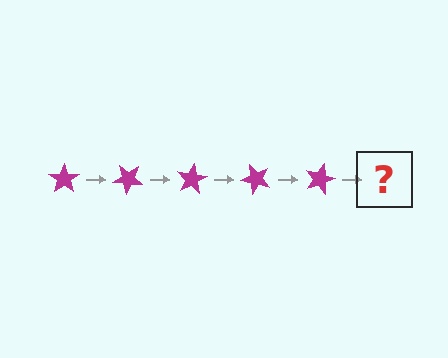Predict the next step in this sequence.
The next step is a magenta star rotated 200 degrees.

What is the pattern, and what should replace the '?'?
The pattern is that the star rotates 40 degrees each step. The '?' should be a magenta star rotated 200 degrees.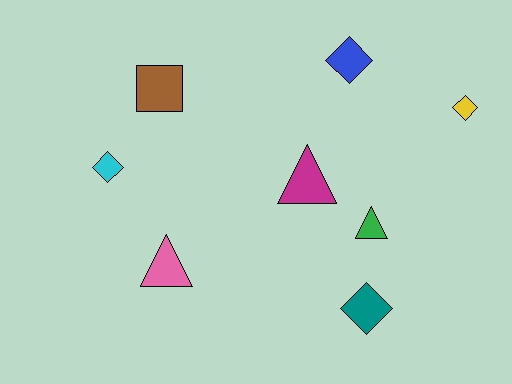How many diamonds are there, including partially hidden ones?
There are 4 diamonds.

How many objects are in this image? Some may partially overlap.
There are 8 objects.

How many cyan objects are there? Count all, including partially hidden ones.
There is 1 cyan object.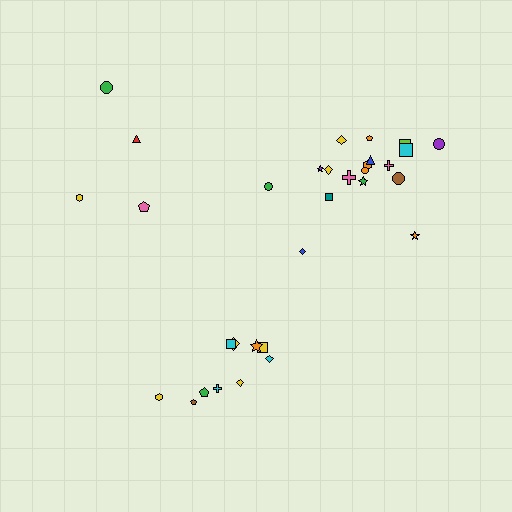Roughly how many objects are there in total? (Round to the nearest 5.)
Roughly 30 objects in total.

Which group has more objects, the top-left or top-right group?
The top-right group.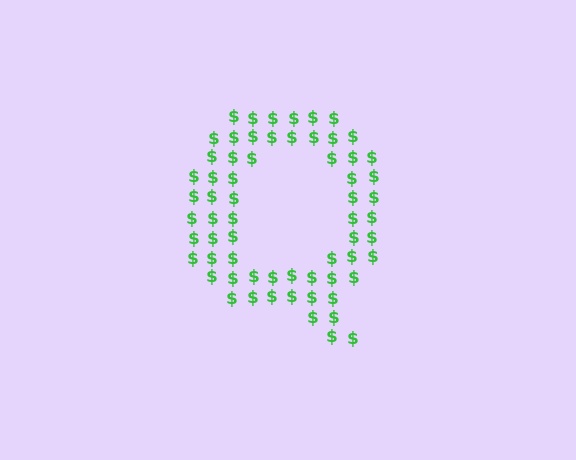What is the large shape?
The large shape is the letter Q.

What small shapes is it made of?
It is made of small dollar signs.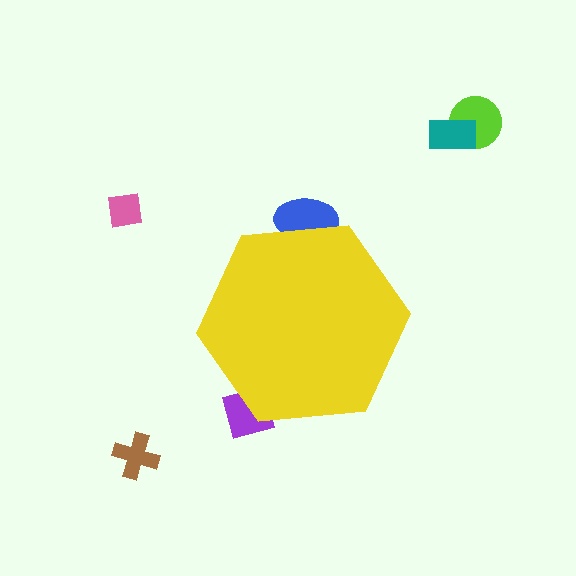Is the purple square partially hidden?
Yes, the purple square is partially hidden behind the yellow hexagon.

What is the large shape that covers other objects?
A yellow hexagon.